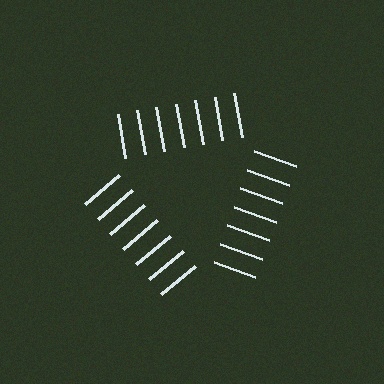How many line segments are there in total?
21 — 7 along each of the 3 edges.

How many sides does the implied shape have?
3 sides — the line-ends trace a triangle.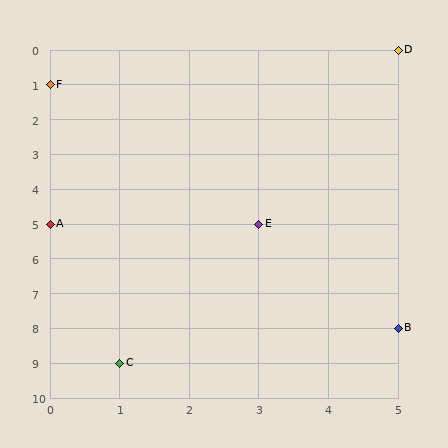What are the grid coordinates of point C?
Point C is at grid coordinates (1, 9).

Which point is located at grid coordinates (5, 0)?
Point D is at (5, 0).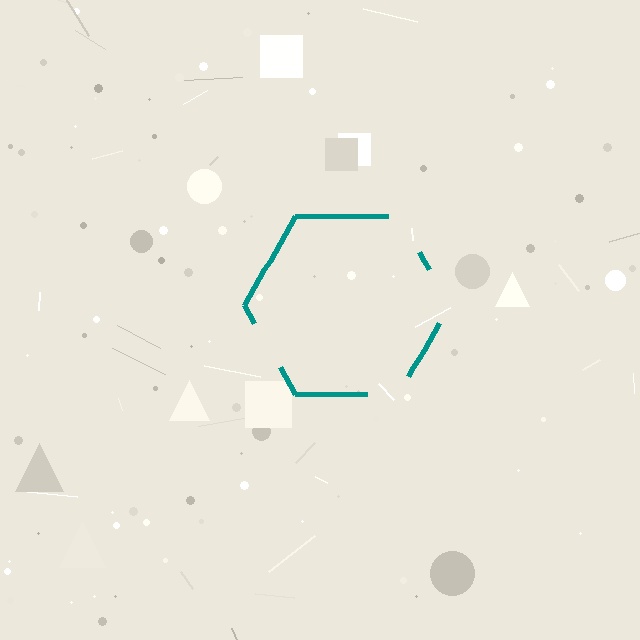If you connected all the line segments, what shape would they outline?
They would outline a hexagon.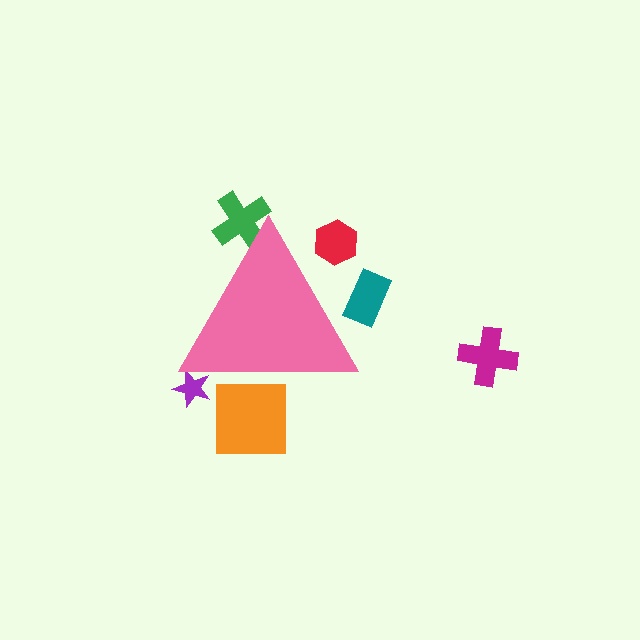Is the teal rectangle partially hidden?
Yes, the teal rectangle is partially hidden behind the pink triangle.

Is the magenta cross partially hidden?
No, the magenta cross is fully visible.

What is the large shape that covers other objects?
A pink triangle.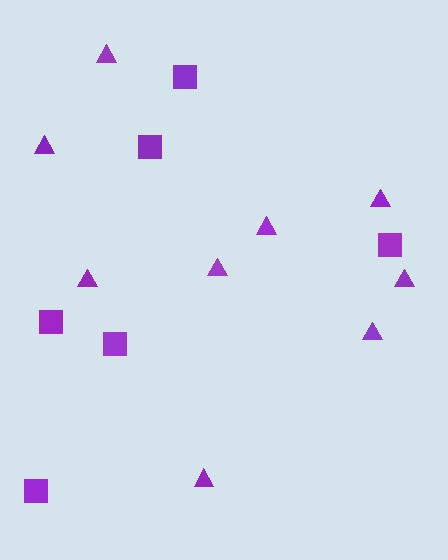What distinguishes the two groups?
There are 2 groups: one group of squares (6) and one group of triangles (9).